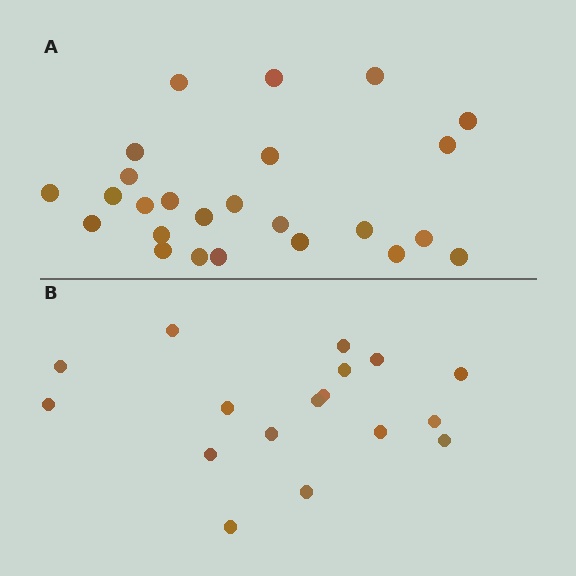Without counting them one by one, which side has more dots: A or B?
Region A (the top region) has more dots.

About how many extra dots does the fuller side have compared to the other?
Region A has roughly 8 or so more dots than region B.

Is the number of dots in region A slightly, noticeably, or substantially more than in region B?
Region A has substantially more. The ratio is roughly 1.5 to 1.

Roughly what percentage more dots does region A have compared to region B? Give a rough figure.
About 45% more.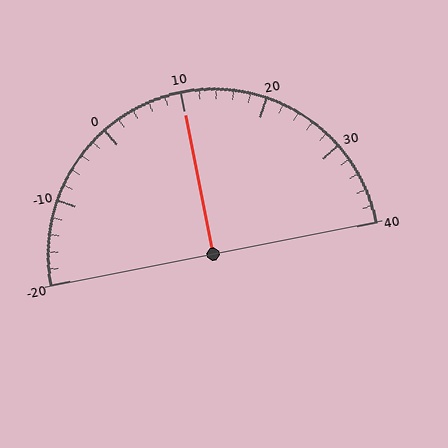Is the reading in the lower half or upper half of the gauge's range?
The reading is in the upper half of the range (-20 to 40).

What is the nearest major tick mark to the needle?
The nearest major tick mark is 10.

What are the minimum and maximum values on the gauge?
The gauge ranges from -20 to 40.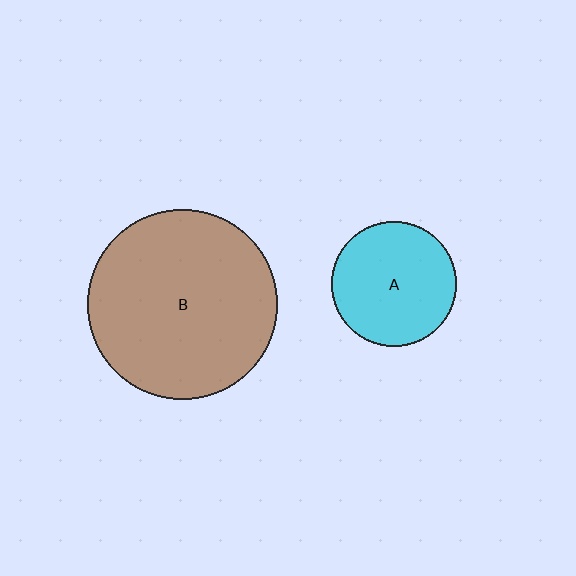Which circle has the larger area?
Circle B (brown).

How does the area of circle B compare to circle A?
Approximately 2.3 times.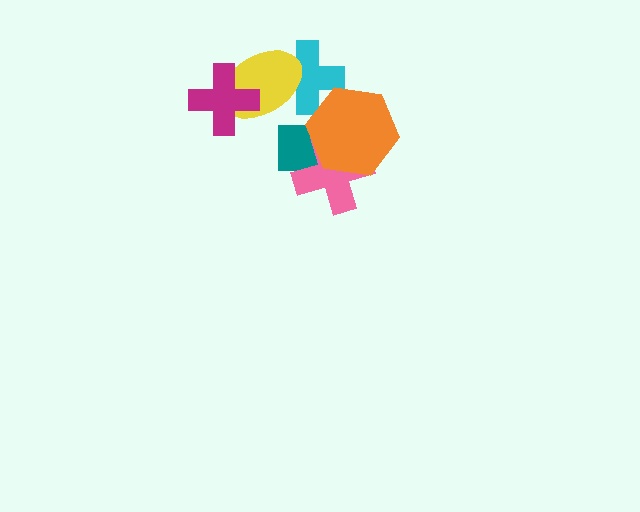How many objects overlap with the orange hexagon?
3 objects overlap with the orange hexagon.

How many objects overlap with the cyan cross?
2 objects overlap with the cyan cross.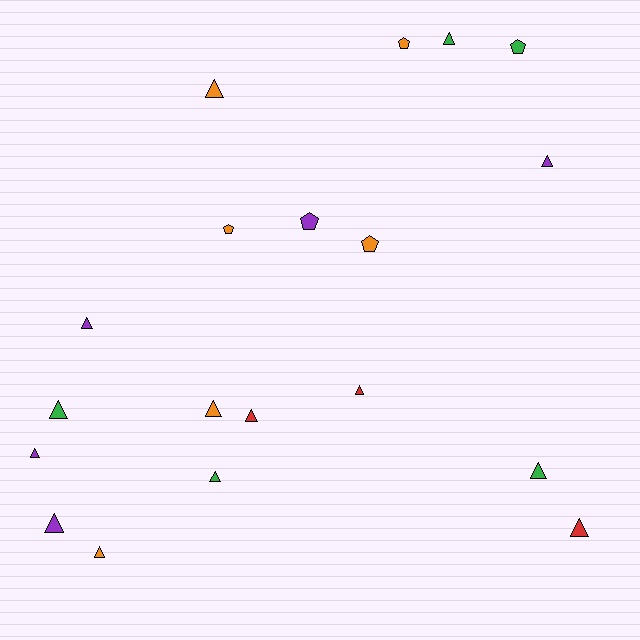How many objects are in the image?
There are 19 objects.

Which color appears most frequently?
Orange, with 6 objects.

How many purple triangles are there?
There are 4 purple triangles.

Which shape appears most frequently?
Triangle, with 14 objects.